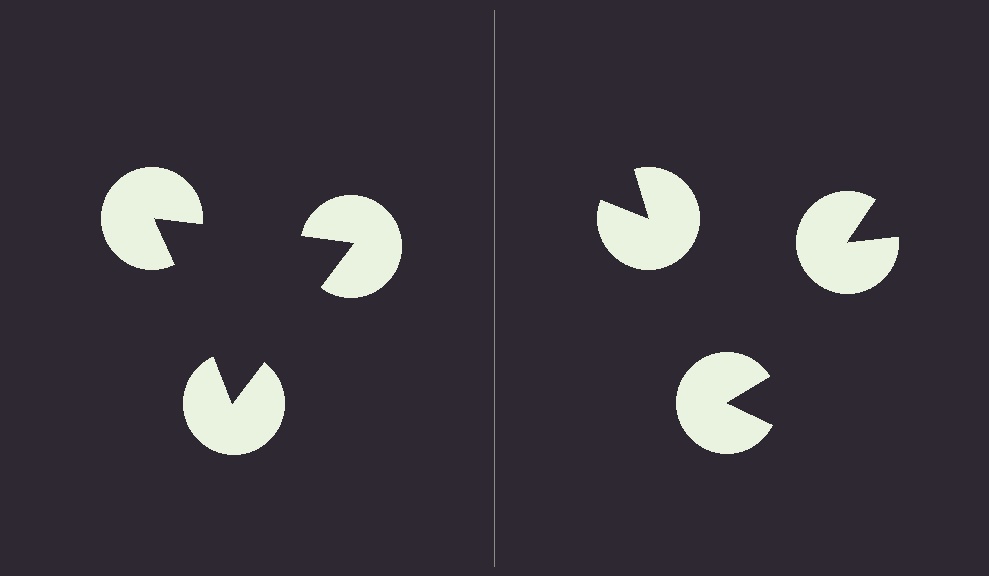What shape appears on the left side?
An illusory triangle.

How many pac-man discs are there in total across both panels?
6 — 3 on each side.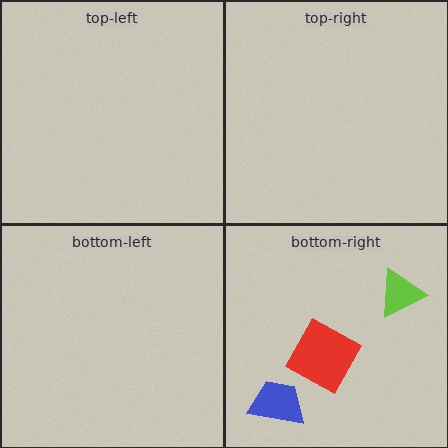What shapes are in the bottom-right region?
The red square, the lime triangle, the blue trapezoid.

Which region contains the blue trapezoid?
The bottom-right region.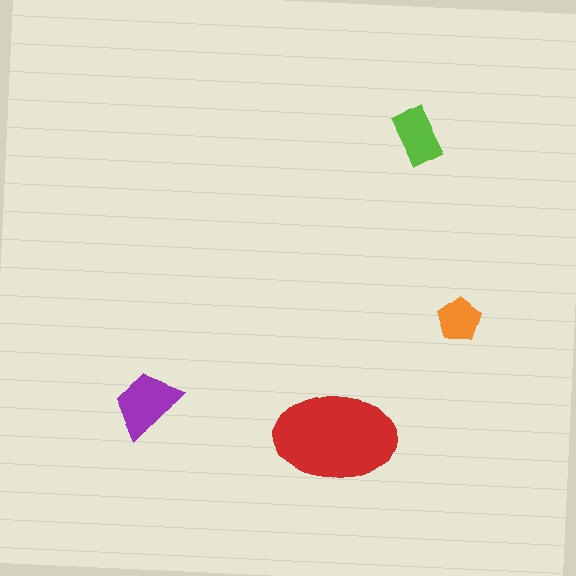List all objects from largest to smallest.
The red ellipse, the purple trapezoid, the lime rectangle, the orange pentagon.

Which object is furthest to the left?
The purple trapezoid is leftmost.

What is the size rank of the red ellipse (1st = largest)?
1st.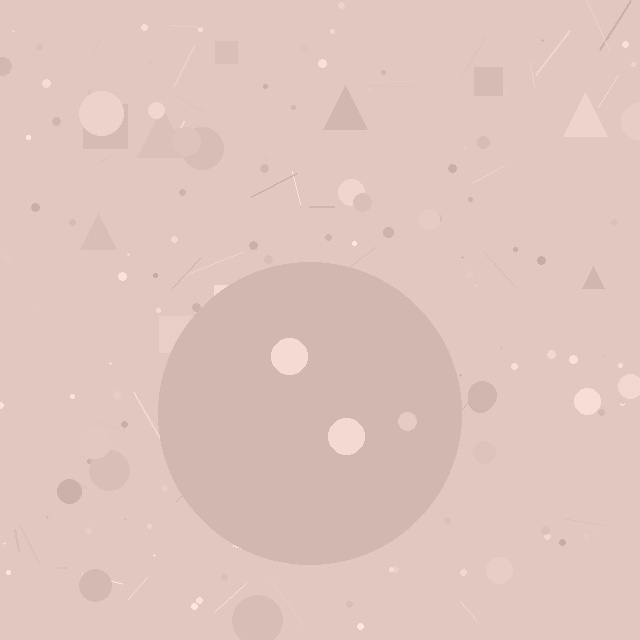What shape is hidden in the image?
A circle is hidden in the image.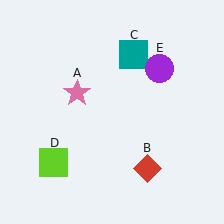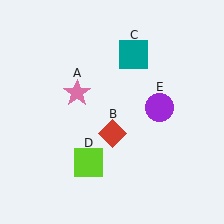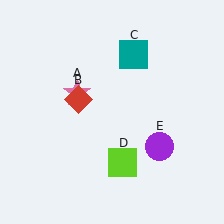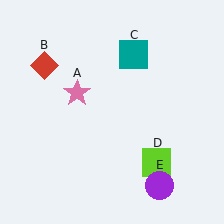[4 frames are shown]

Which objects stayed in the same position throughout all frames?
Pink star (object A) and teal square (object C) remained stationary.